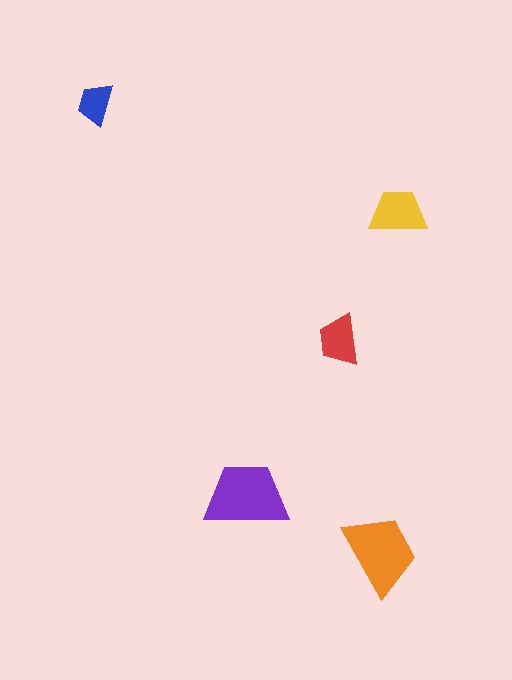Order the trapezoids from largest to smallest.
the purple one, the orange one, the yellow one, the red one, the blue one.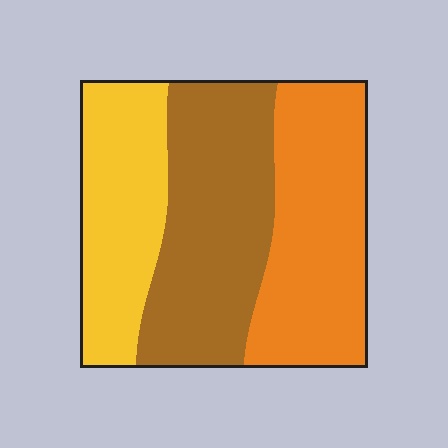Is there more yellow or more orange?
Orange.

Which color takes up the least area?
Yellow, at roughly 25%.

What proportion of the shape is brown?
Brown takes up between a third and a half of the shape.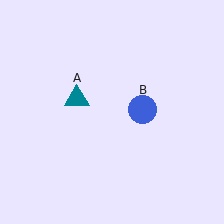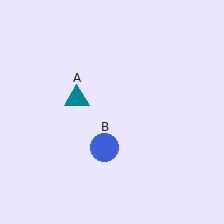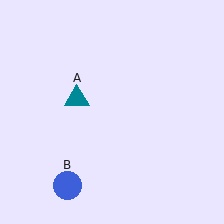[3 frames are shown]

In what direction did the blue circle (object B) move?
The blue circle (object B) moved down and to the left.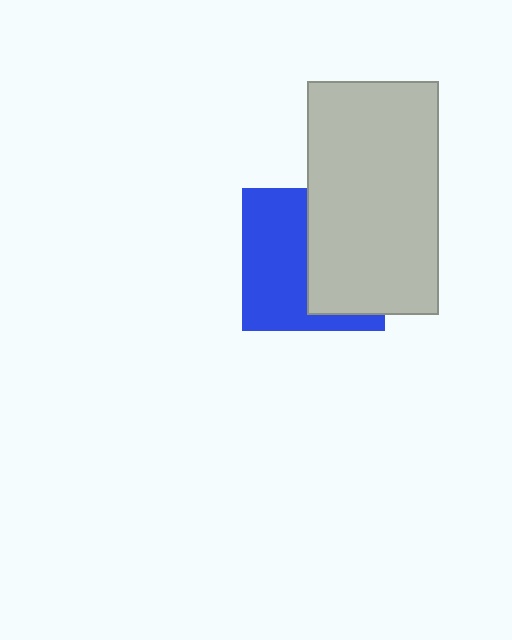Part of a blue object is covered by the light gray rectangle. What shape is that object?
It is a square.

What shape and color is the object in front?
The object in front is a light gray rectangle.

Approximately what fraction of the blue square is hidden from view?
Roughly 48% of the blue square is hidden behind the light gray rectangle.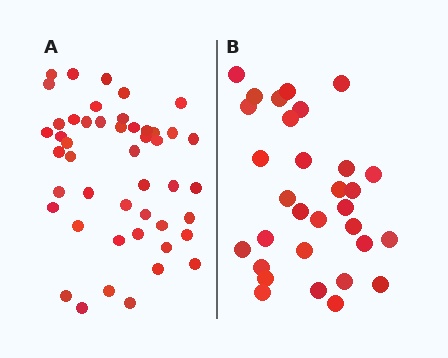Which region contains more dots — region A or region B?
Region A (the left region) has more dots.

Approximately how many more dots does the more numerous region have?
Region A has approximately 15 more dots than region B.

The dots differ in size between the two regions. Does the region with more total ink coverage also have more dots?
No. Region B has more total ink coverage because its dots are larger, but region A actually contains more individual dots. Total area can be misleading — the number of items is what matters here.